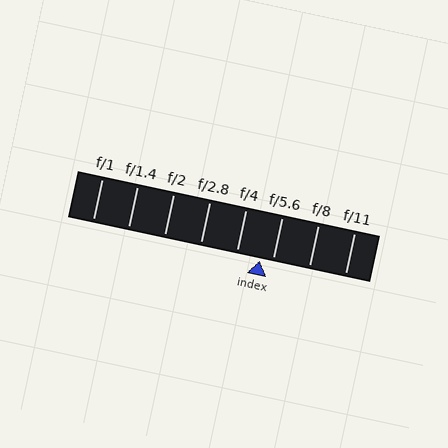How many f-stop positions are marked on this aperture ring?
There are 8 f-stop positions marked.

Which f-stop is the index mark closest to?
The index mark is closest to f/5.6.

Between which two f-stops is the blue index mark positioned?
The index mark is between f/4 and f/5.6.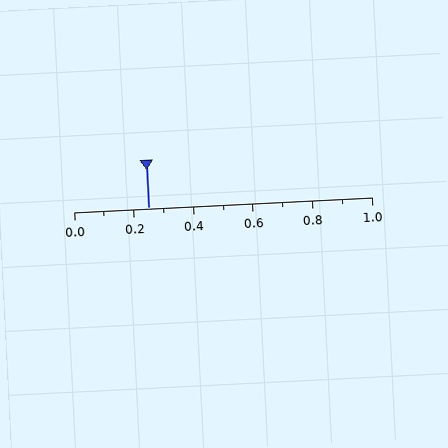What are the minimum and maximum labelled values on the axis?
The axis runs from 0.0 to 1.0.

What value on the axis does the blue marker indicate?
The marker indicates approximately 0.25.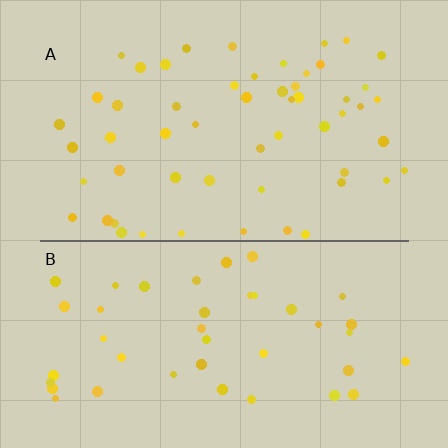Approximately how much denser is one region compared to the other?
Approximately 1.3× — region A over region B.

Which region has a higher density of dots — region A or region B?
A (the top).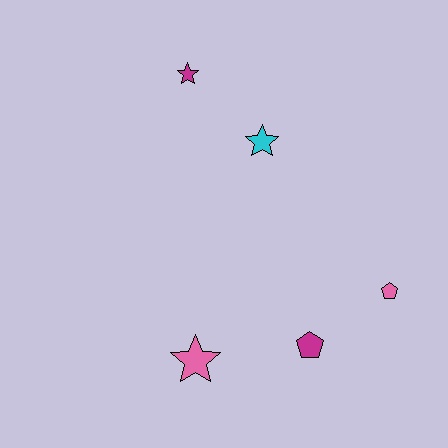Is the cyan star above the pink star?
Yes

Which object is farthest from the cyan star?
The pink star is farthest from the cyan star.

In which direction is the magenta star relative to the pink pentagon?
The magenta star is above the pink pentagon.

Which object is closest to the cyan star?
The magenta star is closest to the cyan star.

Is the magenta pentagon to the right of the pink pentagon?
No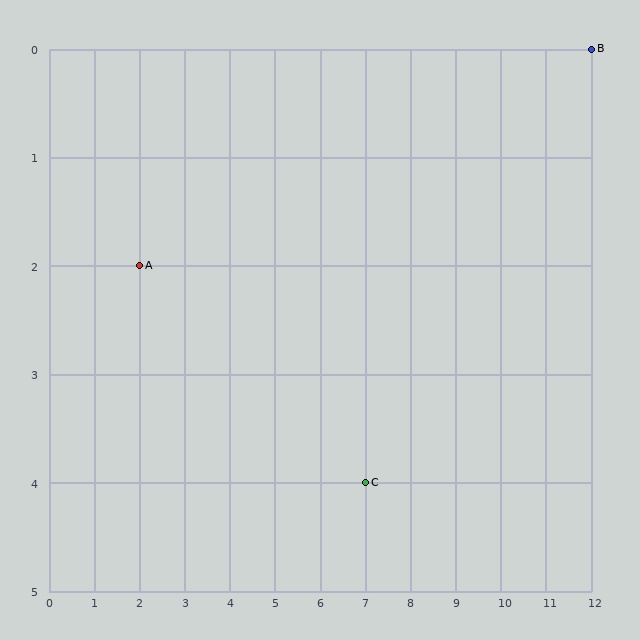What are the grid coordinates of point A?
Point A is at grid coordinates (2, 2).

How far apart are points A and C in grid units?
Points A and C are 5 columns and 2 rows apart (about 5.4 grid units diagonally).